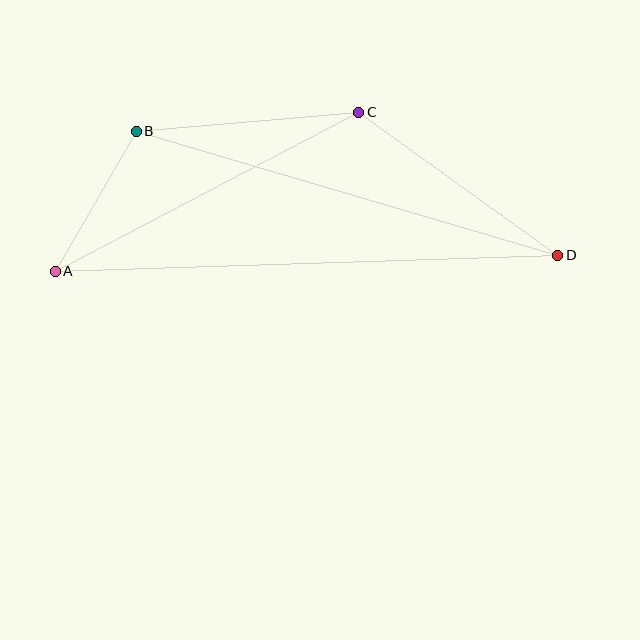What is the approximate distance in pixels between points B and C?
The distance between B and C is approximately 223 pixels.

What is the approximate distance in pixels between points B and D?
The distance between B and D is approximately 439 pixels.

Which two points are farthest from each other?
Points A and D are farthest from each other.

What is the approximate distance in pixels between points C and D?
The distance between C and D is approximately 245 pixels.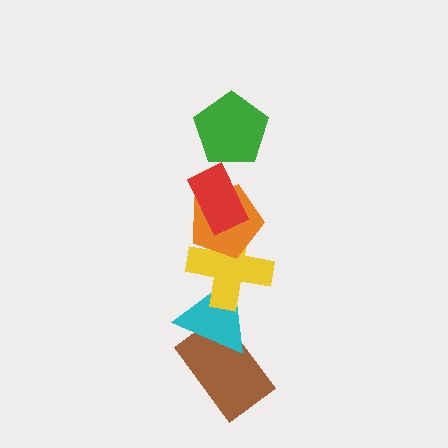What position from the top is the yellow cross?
The yellow cross is 4th from the top.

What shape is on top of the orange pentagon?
The red rectangle is on top of the orange pentagon.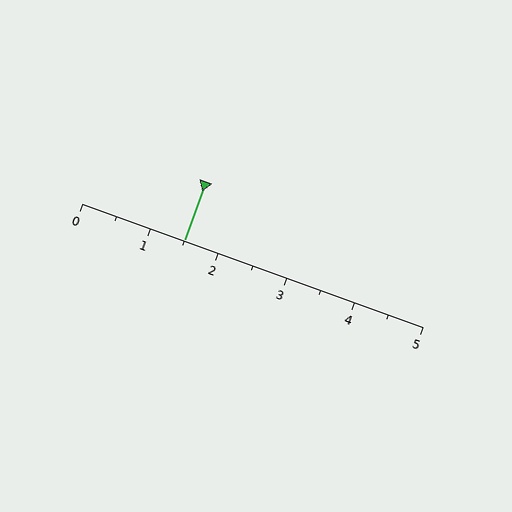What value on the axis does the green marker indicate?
The marker indicates approximately 1.5.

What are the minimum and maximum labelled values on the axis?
The axis runs from 0 to 5.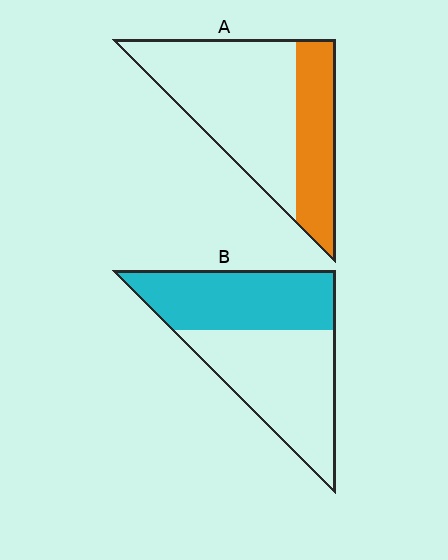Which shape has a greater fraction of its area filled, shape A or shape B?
Shape B.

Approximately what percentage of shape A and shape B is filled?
A is approximately 30% and B is approximately 45%.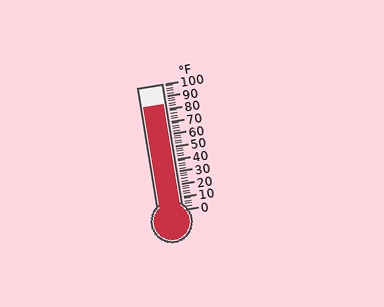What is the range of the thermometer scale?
The thermometer scale ranges from 0°F to 100°F.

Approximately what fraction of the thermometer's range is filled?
The thermometer is filled to approximately 85% of its range.